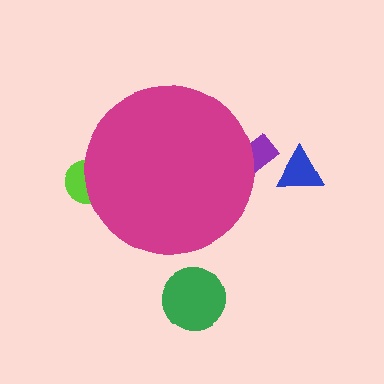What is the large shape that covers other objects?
A magenta circle.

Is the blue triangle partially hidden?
No, the blue triangle is fully visible.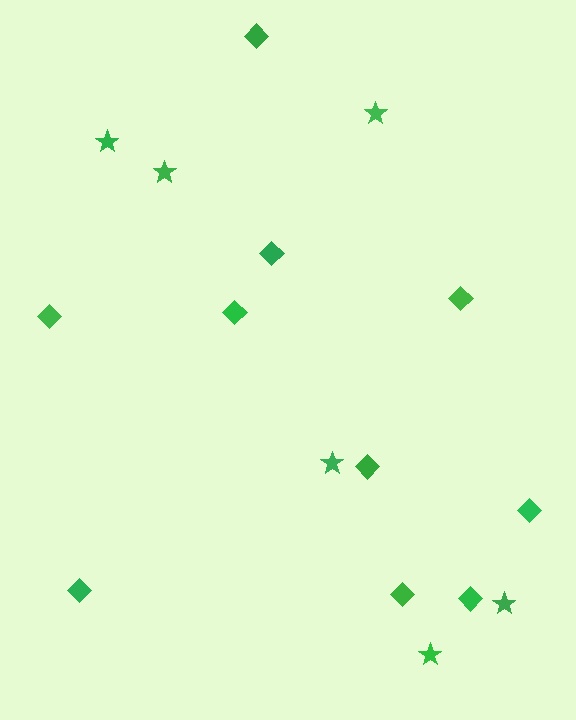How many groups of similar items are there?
There are 2 groups: one group of diamonds (10) and one group of stars (6).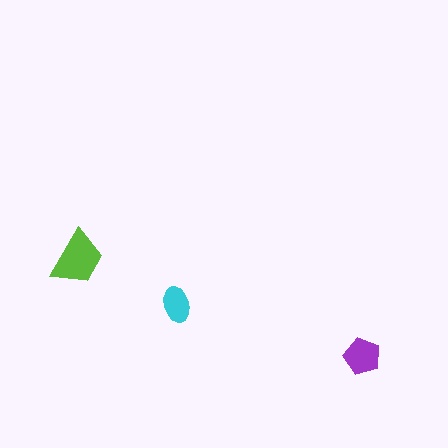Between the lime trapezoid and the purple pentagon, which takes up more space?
The lime trapezoid.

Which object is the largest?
The lime trapezoid.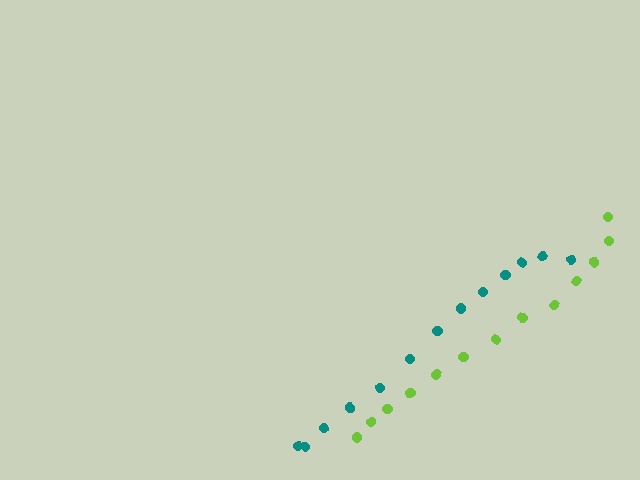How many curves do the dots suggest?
There are 2 distinct paths.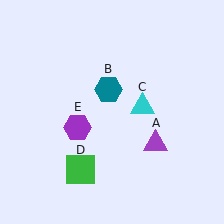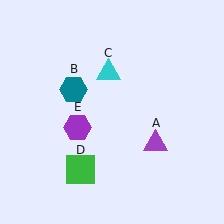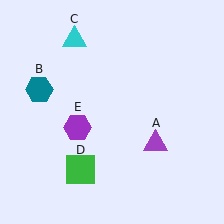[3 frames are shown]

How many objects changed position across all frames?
2 objects changed position: teal hexagon (object B), cyan triangle (object C).